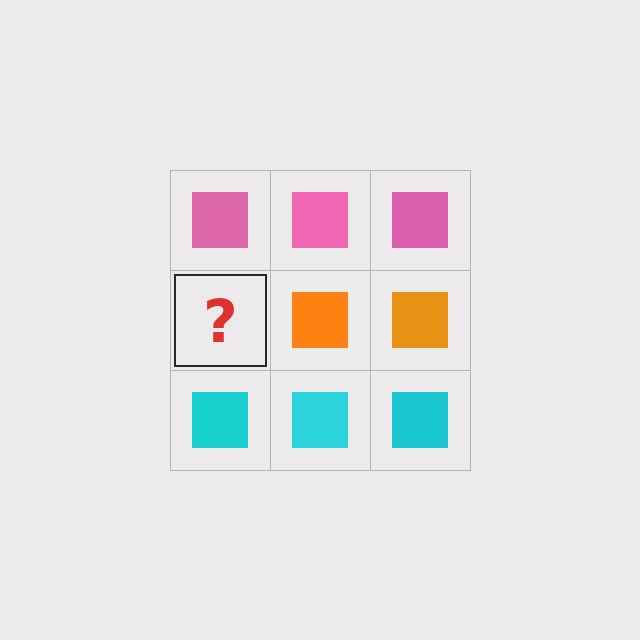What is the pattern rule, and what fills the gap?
The rule is that each row has a consistent color. The gap should be filled with an orange square.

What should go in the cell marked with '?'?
The missing cell should contain an orange square.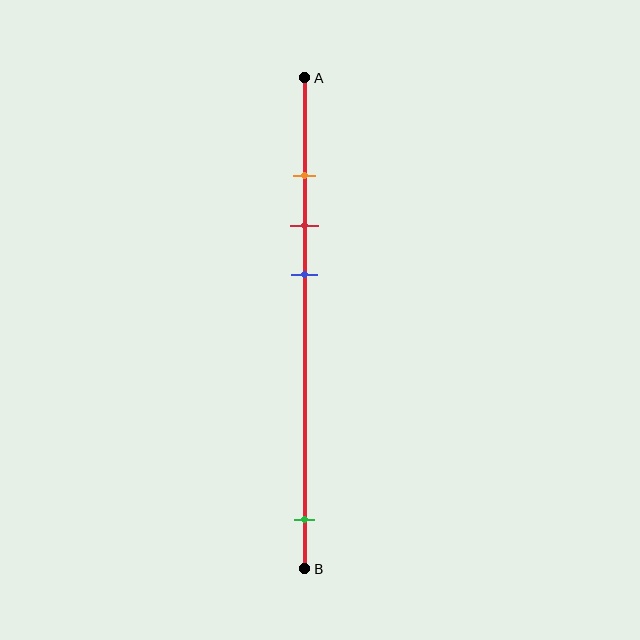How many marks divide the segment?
There are 4 marks dividing the segment.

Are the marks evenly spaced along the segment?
No, the marks are not evenly spaced.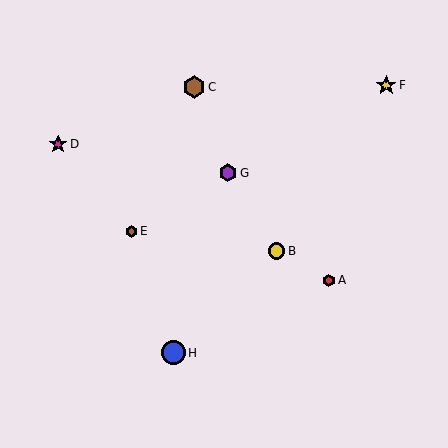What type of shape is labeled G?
Shape G is a purple hexagon.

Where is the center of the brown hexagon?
The center of the brown hexagon is at (194, 87).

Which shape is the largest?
The blue circle (labeled H) is the largest.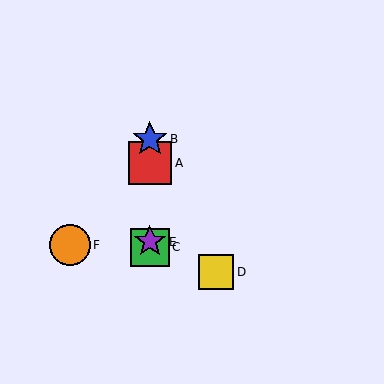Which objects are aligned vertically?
Objects A, B, C, E are aligned vertically.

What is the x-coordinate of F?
Object F is at x≈70.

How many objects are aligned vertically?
4 objects (A, B, C, E) are aligned vertically.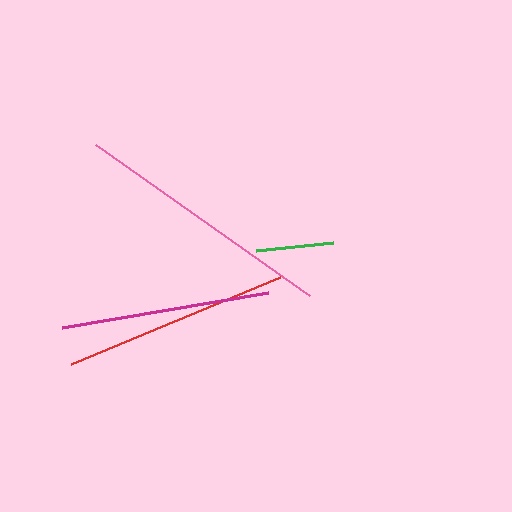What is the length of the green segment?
The green segment is approximately 78 pixels long.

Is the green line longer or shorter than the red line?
The red line is longer than the green line.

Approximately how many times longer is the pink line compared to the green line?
The pink line is approximately 3.4 times the length of the green line.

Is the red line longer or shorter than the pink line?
The pink line is longer than the red line.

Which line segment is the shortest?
The green line is the shortest at approximately 78 pixels.